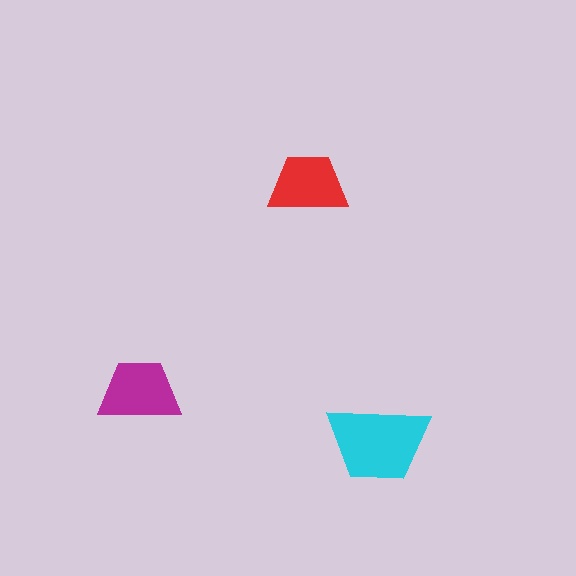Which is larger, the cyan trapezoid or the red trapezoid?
The cyan one.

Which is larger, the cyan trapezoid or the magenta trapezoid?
The cyan one.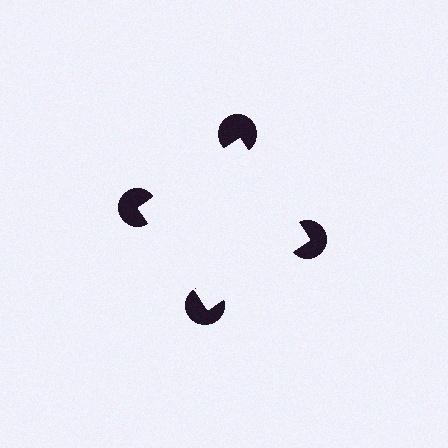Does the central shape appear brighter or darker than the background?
It typically appears slightly brighter than the background, even though no actual brightness change is drawn.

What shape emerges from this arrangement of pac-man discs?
An illusory square — its edges are inferred from the aligned wedge cuts in the pac-man discs, not physically drawn.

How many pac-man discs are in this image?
There are 4 — one at each vertex of the illusory square.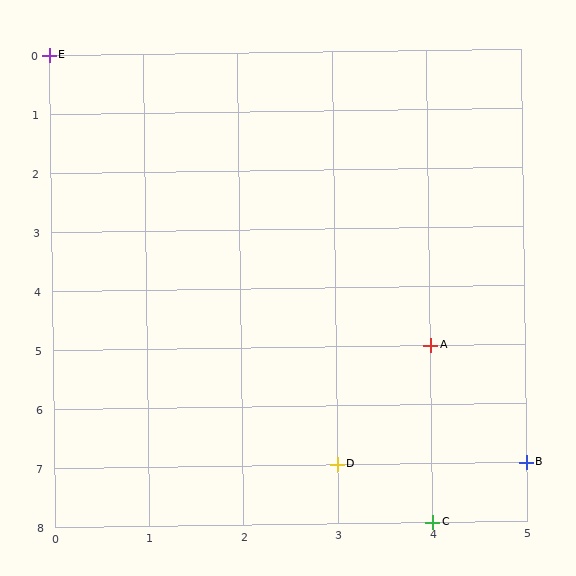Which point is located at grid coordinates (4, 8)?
Point C is at (4, 8).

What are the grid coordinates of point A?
Point A is at grid coordinates (4, 5).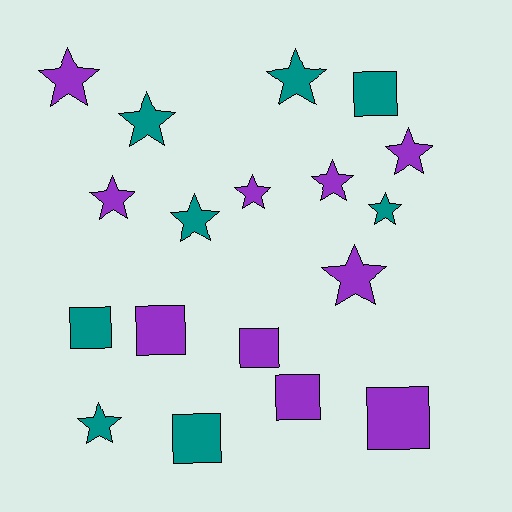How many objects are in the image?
There are 18 objects.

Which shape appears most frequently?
Star, with 11 objects.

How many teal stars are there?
There are 5 teal stars.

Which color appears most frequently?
Purple, with 10 objects.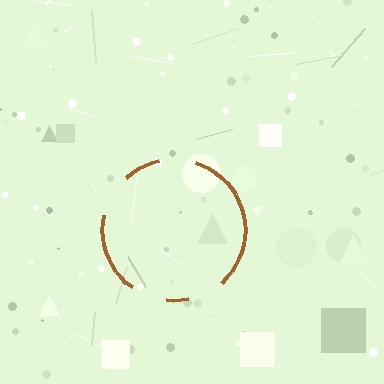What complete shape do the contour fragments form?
The contour fragments form a circle.